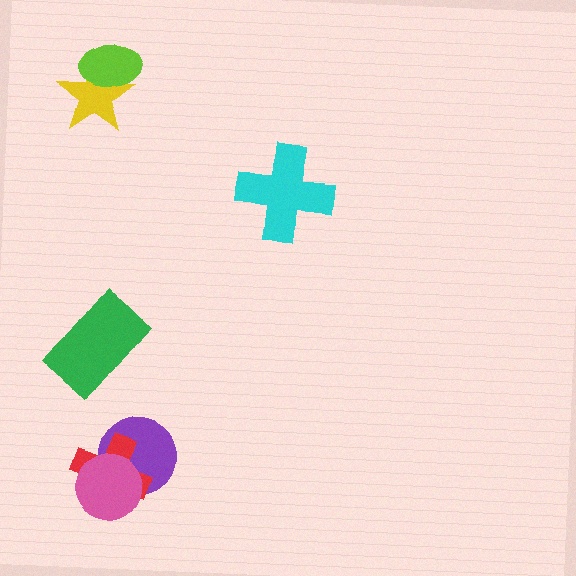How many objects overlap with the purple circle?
2 objects overlap with the purple circle.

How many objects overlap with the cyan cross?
0 objects overlap with the cyan cross.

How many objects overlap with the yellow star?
1 object overlaps with the yellow star.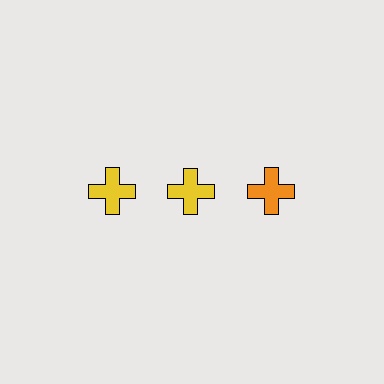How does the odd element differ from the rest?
It has a different color: orange instead of yellow.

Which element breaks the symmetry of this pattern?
The orange cross in the top row, center column breaks the symmetry. All other shapes are yellow crosses.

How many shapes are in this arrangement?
There are 3 shapes arranged in a grid pattern.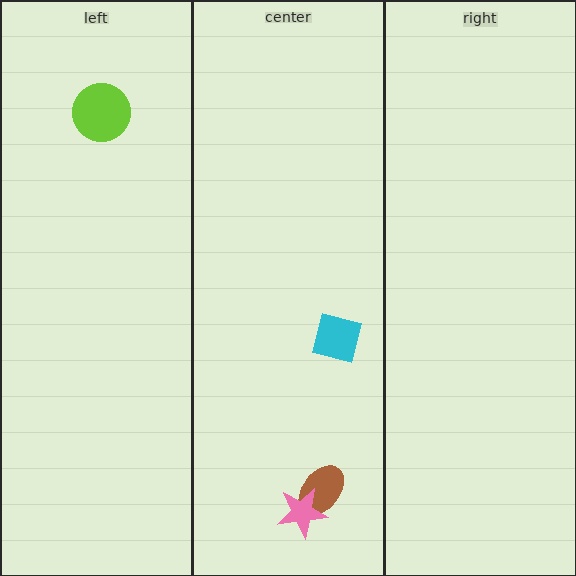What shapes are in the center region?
The cyan square, the brown ellipse, the pink star.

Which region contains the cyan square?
The center region.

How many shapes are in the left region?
1.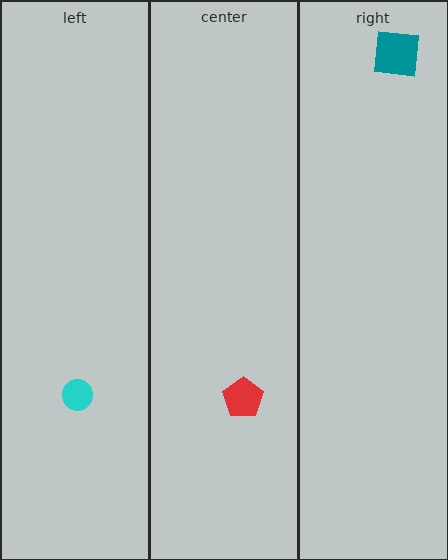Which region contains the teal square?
The right region.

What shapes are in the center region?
The red pentagon.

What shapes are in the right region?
The teal square.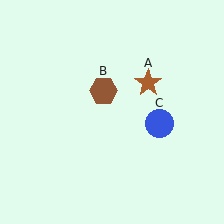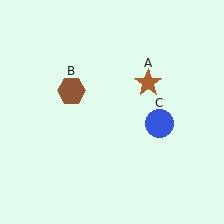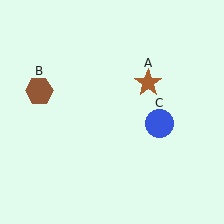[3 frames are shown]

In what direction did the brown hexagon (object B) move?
The brown hexagon (object B) moved left.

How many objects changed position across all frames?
1 object changed position: brown hexagon (object B).